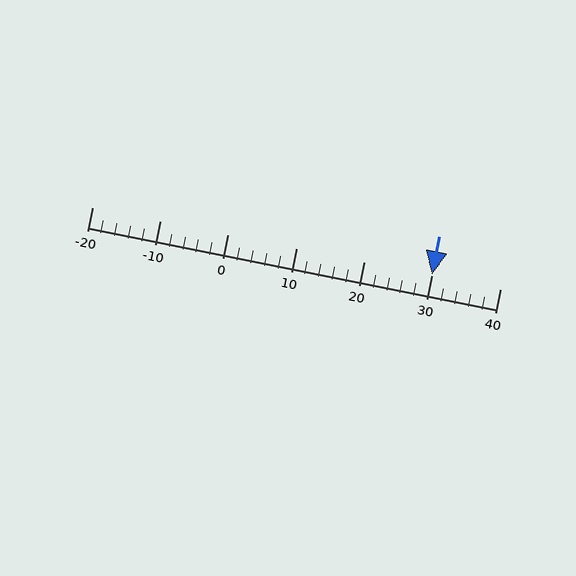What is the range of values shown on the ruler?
The ruler shows values from -20 to 40.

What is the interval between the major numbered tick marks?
The major tick marks are spaced 10 units apart.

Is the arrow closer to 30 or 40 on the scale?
The arrow is closer to 30.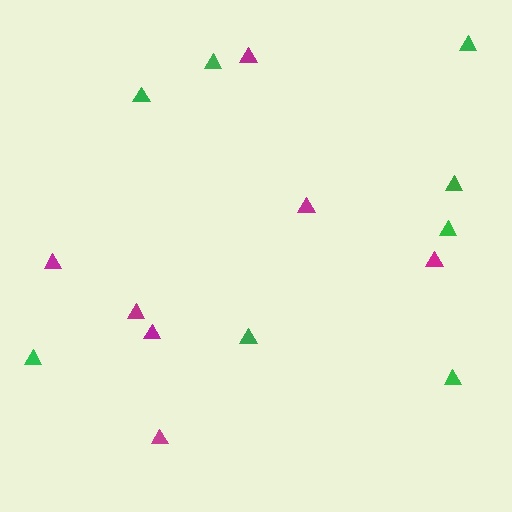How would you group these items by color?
There are 2 groups: one group of magenta triangles (7) and one group of green triangles (8).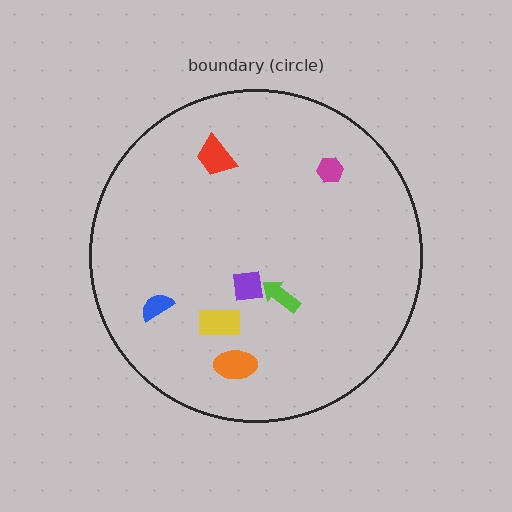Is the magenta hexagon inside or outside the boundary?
Inside.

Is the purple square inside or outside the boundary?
Inside.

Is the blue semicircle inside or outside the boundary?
Inside.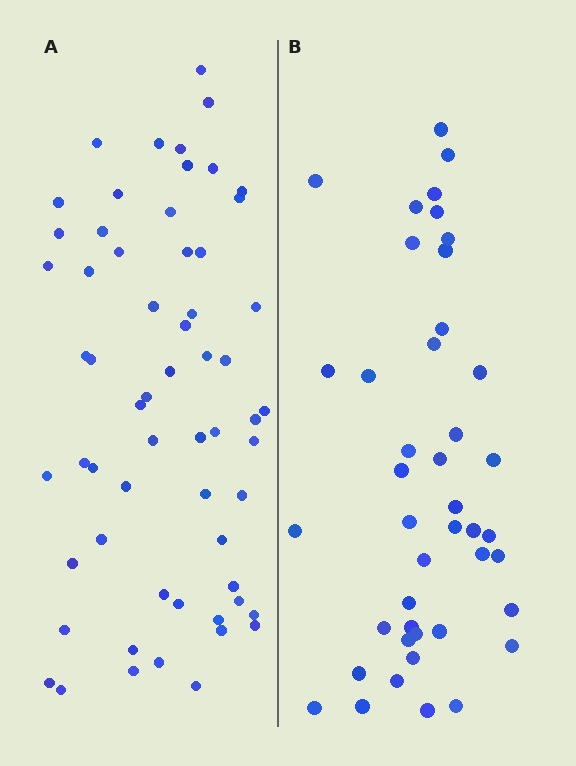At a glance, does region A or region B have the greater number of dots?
Region A (the left region) has more dots.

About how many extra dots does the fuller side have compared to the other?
Region A has approximately 15 more dots than region B.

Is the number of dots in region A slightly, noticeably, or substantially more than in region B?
Region A has noticeably more, but not dramatically so. The ratio is roughly 1.4 to 1.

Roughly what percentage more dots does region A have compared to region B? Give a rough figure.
About 40% more.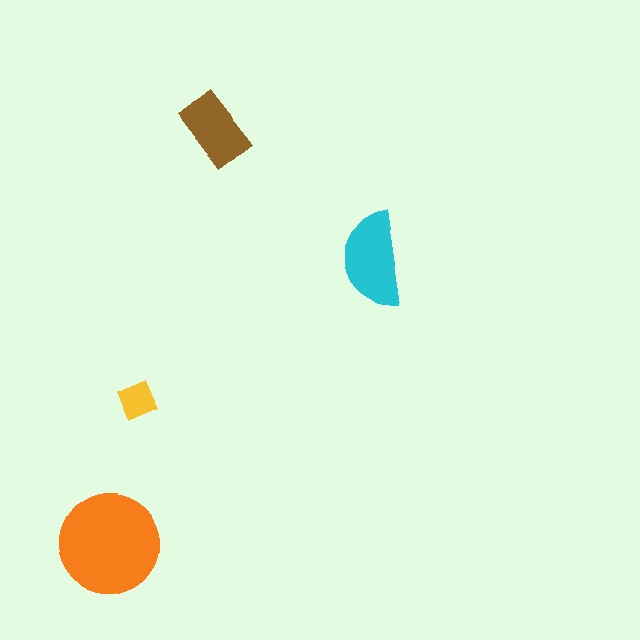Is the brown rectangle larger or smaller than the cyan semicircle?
Smaller.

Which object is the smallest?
The yellow square.